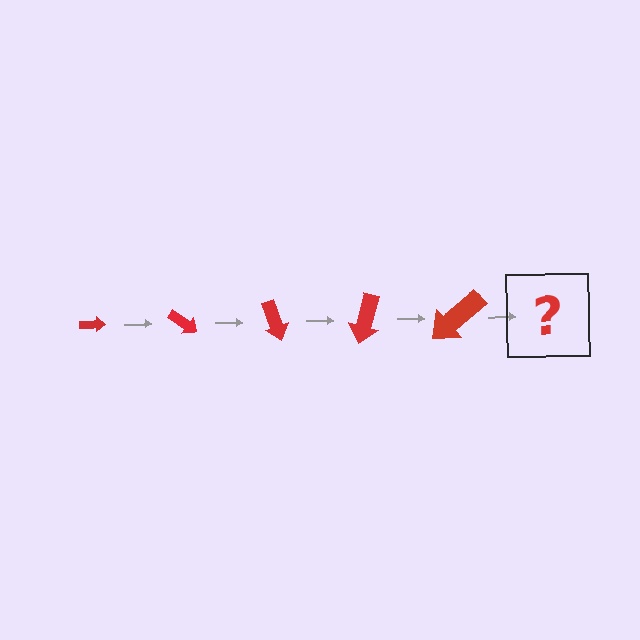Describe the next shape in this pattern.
It should be an arrow, larger than the previous one and rotated 175 degrees from the start.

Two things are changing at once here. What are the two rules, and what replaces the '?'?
The two rules are that the arrow grows larger each step and it rotates 35 degrees each step. The '?' should be an arrow, larger than the previous one and rotated 175 degrees from the start.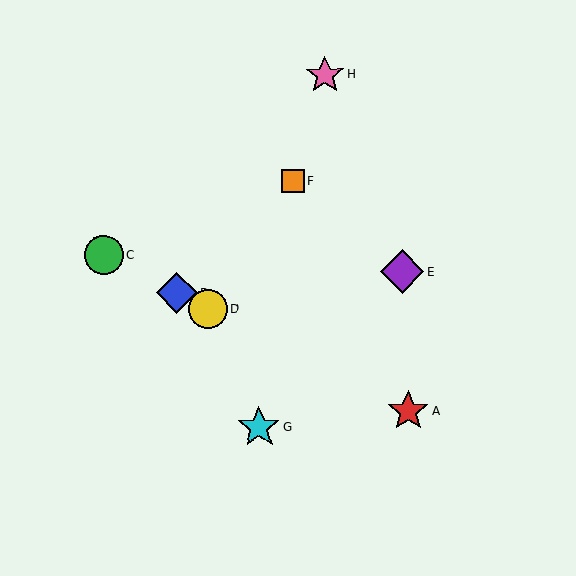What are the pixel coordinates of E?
Object E is at (402, 271).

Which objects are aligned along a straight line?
Objects A, B, C, D are aligned along a straight line.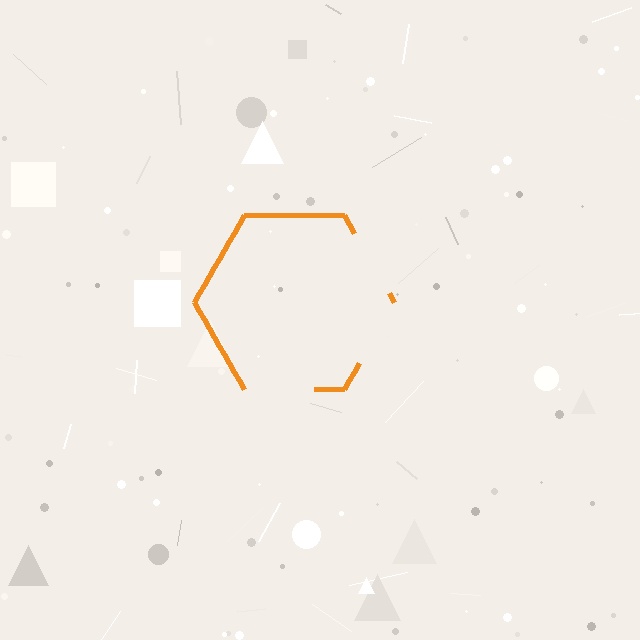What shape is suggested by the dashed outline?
The dashed outline suggests a hexagon.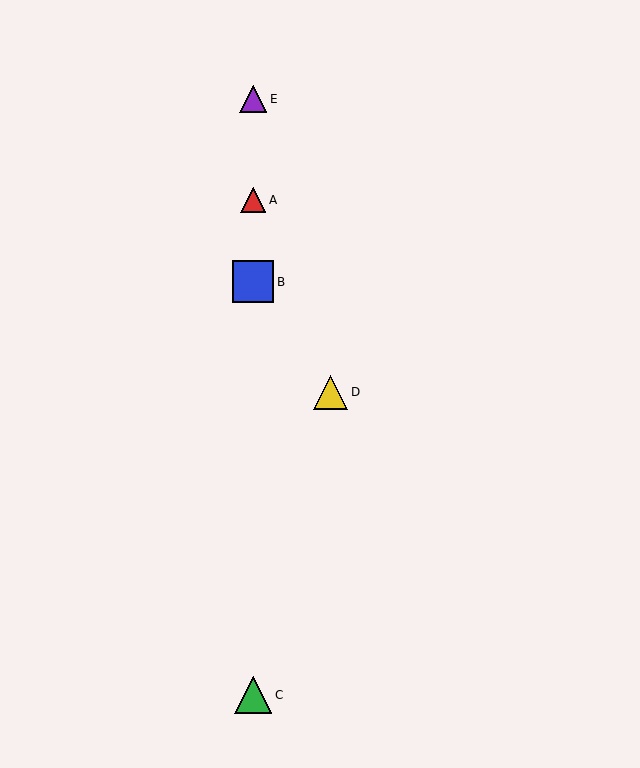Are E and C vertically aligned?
Yes, both are at x≈253.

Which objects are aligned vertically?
Objects A, B, C, E are aligned vertically.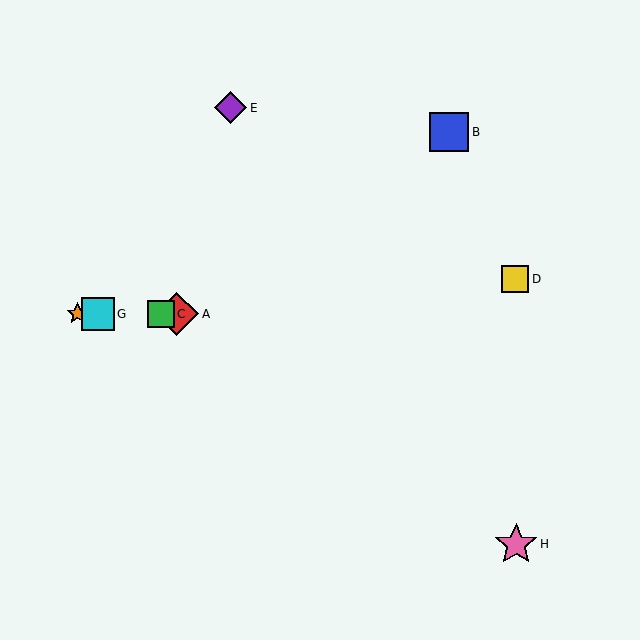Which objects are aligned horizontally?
Objects A, C, F, G are aligned horizontally.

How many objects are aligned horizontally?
4 objects (A, C, F, G) are aligned horizontally.